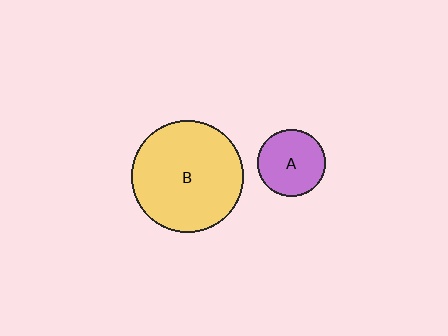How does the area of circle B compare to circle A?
Approximately 2.8 times.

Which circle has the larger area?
Circle B (yellow).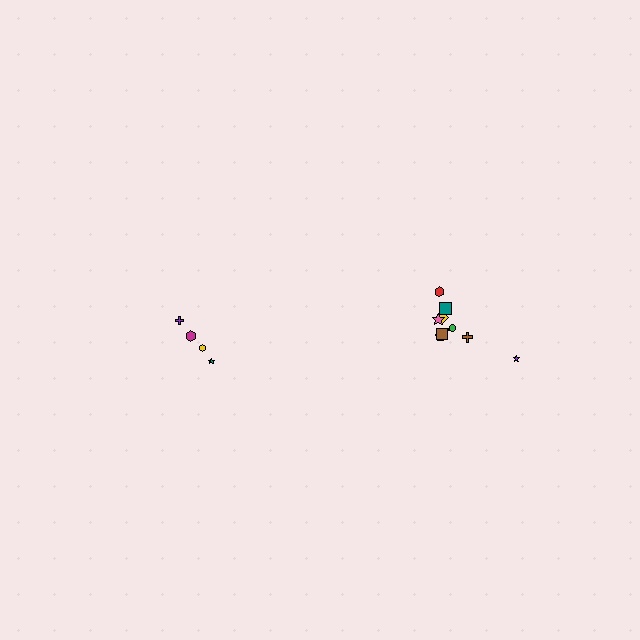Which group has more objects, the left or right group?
The right group.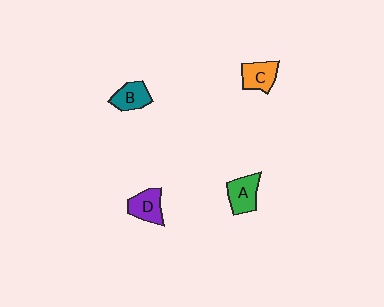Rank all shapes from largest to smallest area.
From largest to smallest: A (green), D (purple), C (orange), B (teal).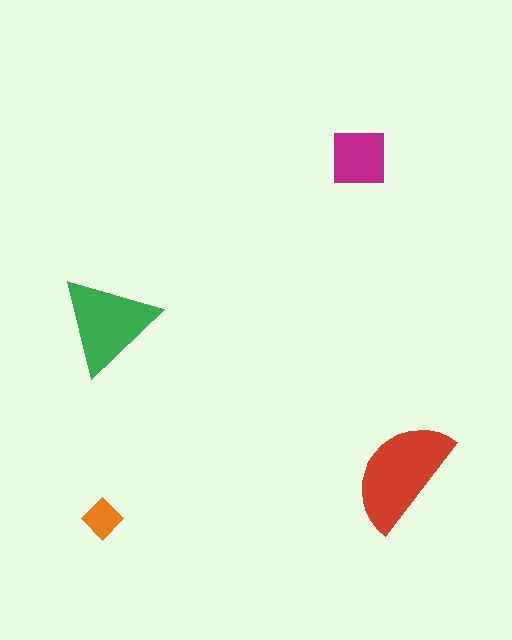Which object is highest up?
The magenta square is topmost.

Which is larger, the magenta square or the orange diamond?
The magenta square.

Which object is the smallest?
The orange diamond.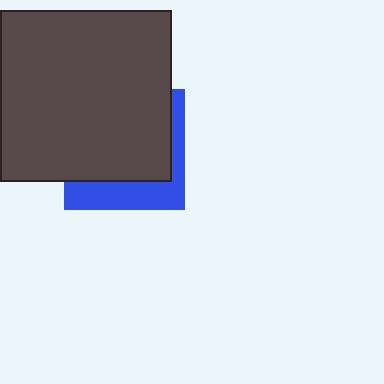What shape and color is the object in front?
The object in front is a dark gray square.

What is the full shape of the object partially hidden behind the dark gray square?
The partially hidden object is a blue square.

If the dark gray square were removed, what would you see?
You would see the complete blue square.